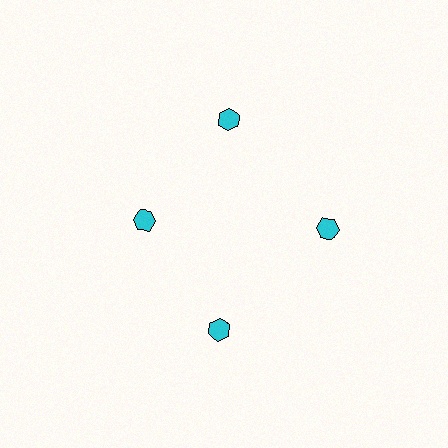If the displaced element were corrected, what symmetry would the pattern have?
It would have 4-fold rotational symmetry — the pattern would map onto itself every 90 degrees.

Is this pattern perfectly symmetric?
No. The 4 cyan hexagons are arranged in a ring, but one element near the 9 o'clock position is pulled inward toward the center, breaking the 4-fold rotational symmetry.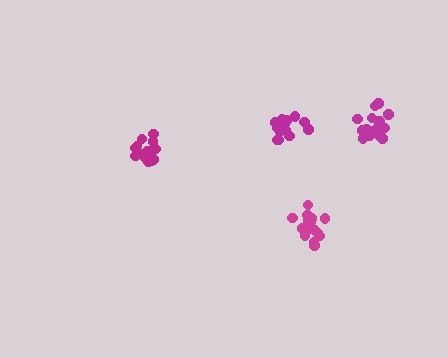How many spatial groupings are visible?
There are 4 spatial groupings.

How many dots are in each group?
Group 1: 17 dots, Group 2: 17 dots, Group 3: 19 dots, Group 4: 14 dots (67 total).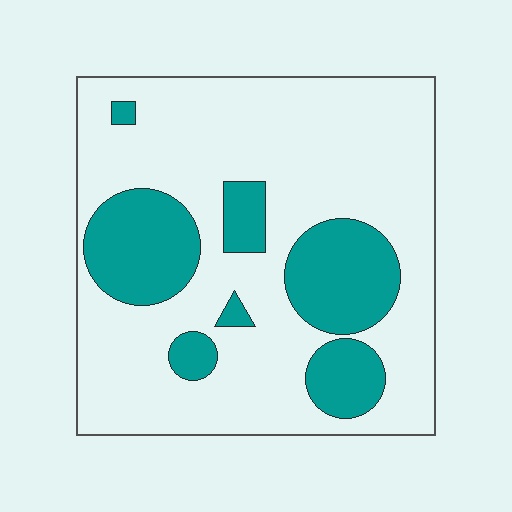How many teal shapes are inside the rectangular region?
7.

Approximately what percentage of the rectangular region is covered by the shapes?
Approximately 25%.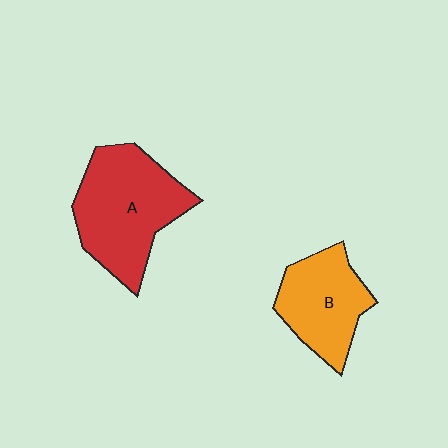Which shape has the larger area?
Shape A (red).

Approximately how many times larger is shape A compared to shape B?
Approximately 1.4 times.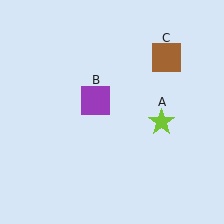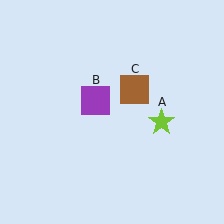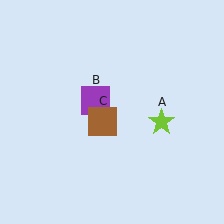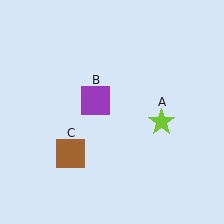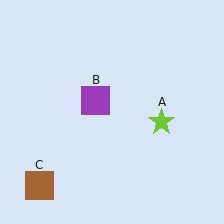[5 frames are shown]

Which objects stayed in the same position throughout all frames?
Lime star (object A) and purple square (object B) remained stationary.